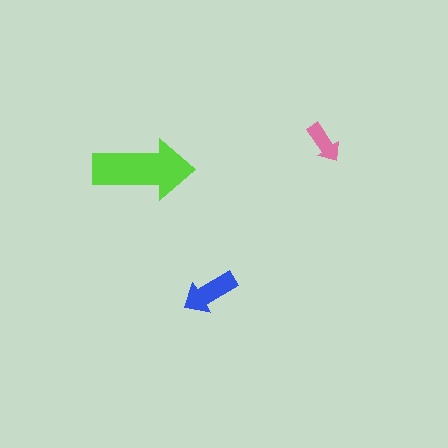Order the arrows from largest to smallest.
the lime one, the blue one, the pink one.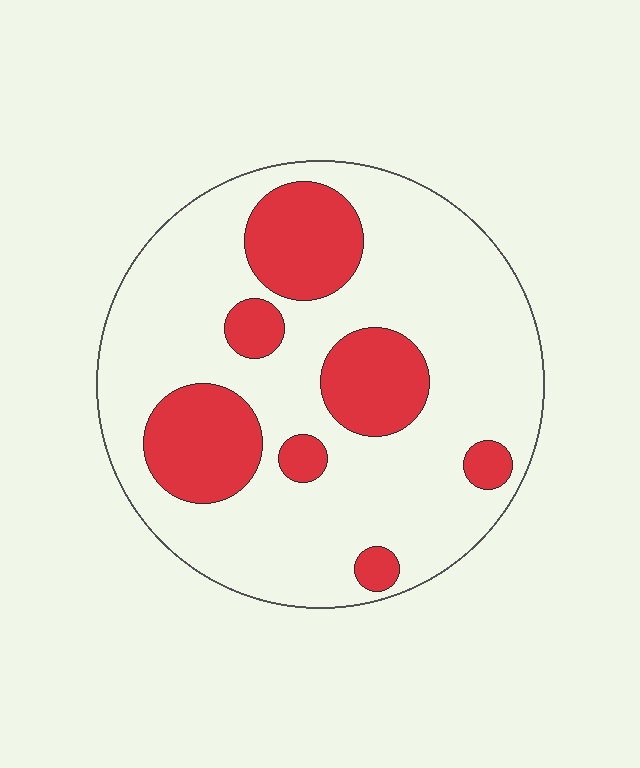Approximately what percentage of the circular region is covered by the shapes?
Approximately 25%.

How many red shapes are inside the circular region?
7.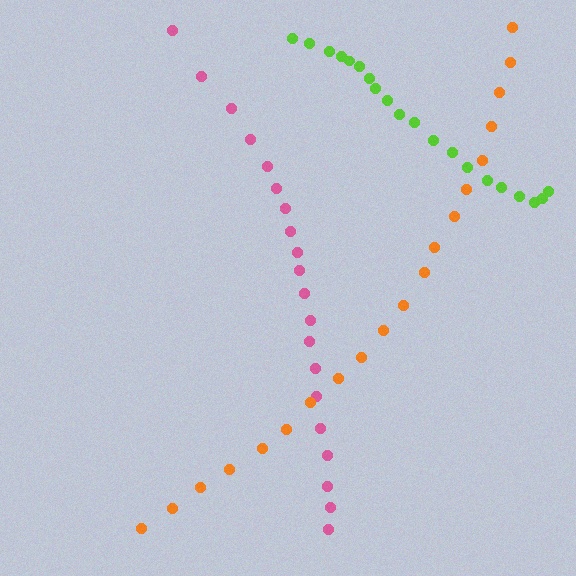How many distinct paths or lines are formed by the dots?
There are 3 distinct paths.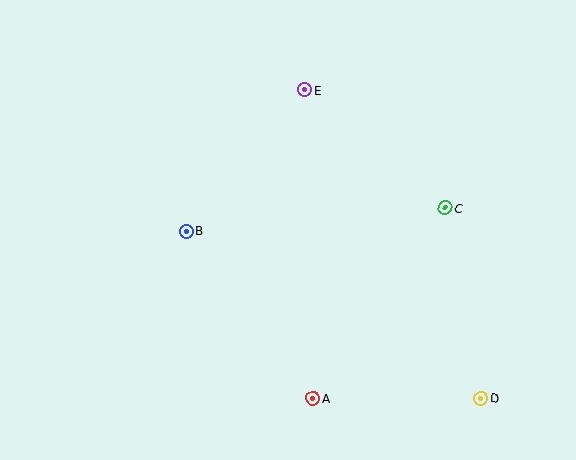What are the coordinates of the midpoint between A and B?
The midpoint between A and B is at (250, 315).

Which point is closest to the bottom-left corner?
Point B is closest to the bottom-left corner.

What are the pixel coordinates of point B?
Point B is at (186, 231).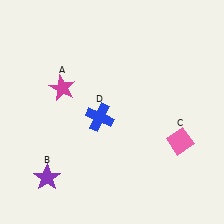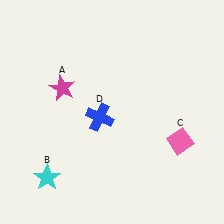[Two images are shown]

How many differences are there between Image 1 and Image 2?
There is 1 difference between the two images.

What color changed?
The star (B) changed from purple in Image 1 to cyan in Image 2.